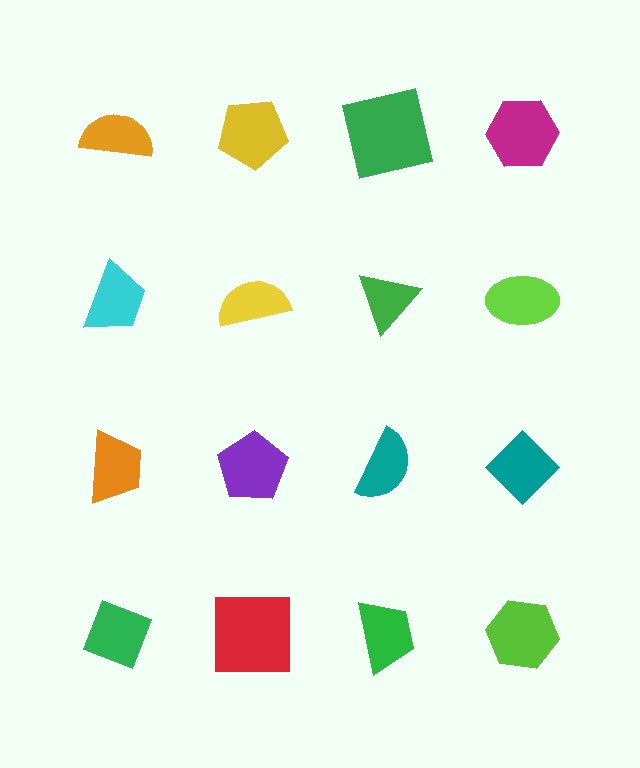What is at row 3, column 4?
A teal diamond.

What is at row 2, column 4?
A lime ellipse.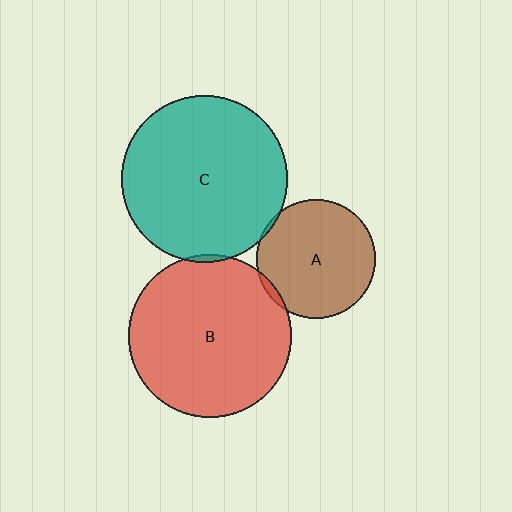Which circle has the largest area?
Circle C (teal).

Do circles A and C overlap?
Yes.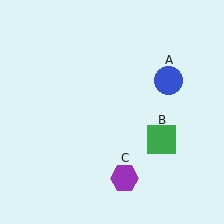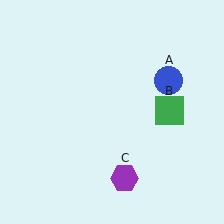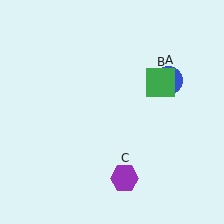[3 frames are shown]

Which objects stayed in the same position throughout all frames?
Blue circle (object A) and purple hexagon (object C) remained stationary.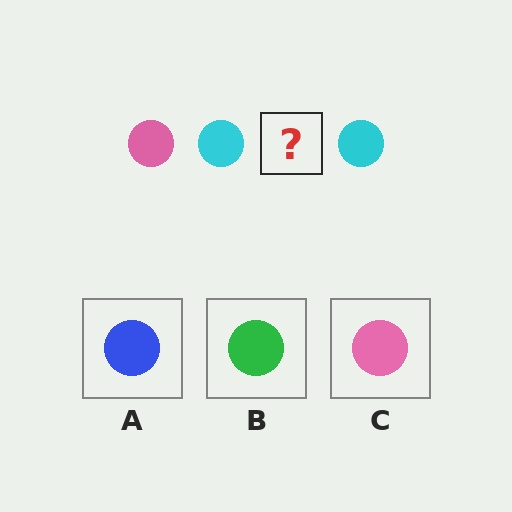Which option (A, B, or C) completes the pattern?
C.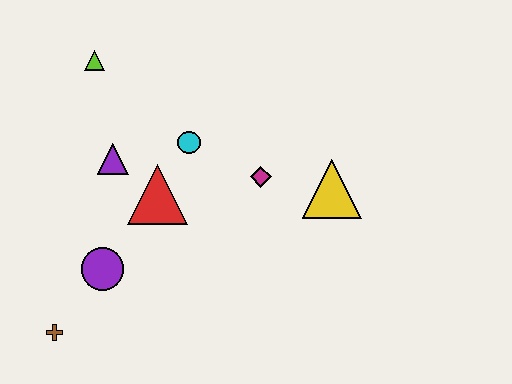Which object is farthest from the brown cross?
The yellow triangle is farthest from the brown cross.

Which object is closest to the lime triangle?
The purple triangle is closest to the lime triangle.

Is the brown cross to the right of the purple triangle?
No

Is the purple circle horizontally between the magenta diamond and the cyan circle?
No